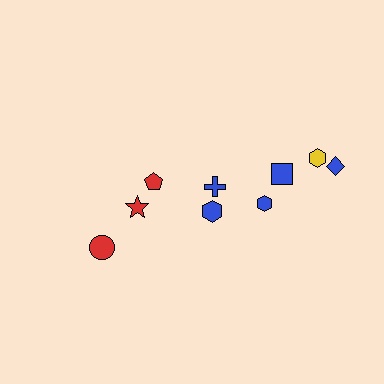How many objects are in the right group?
There are 6 objects.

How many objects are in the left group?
There are 3 objects.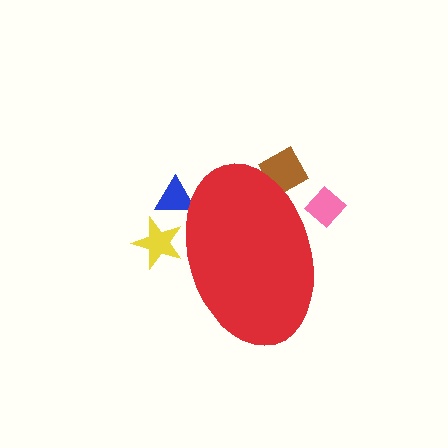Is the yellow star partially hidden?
Yes, the yellow star is partially hidden behind the red ellipse.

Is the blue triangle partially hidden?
Yes, the blue triangle is partially hidden behind the red ellipse.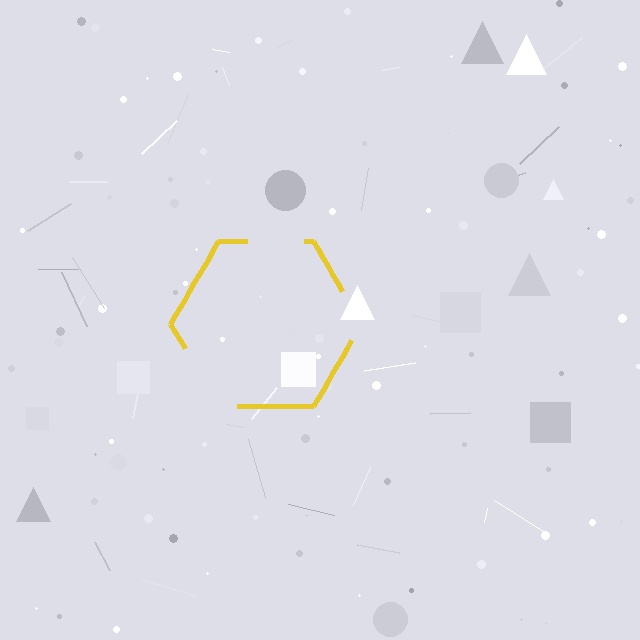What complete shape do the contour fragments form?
The contour fragments form a hexagon.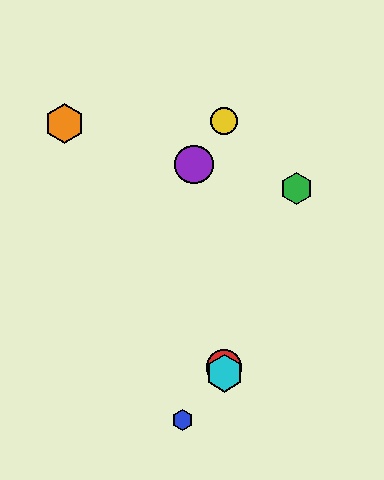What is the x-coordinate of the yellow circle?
The yellow circle is at x≈224.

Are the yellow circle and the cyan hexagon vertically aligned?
Yes, both are at x≈224.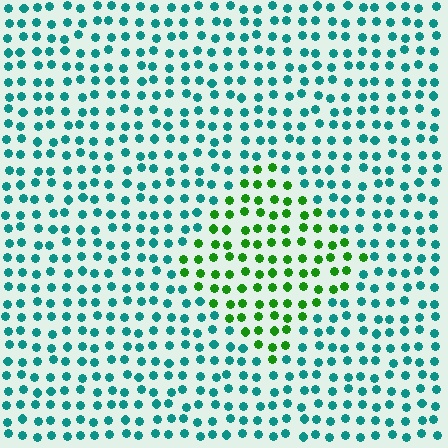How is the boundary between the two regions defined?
The boundary is defined purely by a slight shift in hue (about 58 degrees). Spacing, size, and orientation are identical on both sides.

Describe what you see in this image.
The image is filled with small teal elements in a uniform arrangement. A diamond-shaped region is visible where the elements are tinted to a slightly different hue, forming a subtle color boundary.